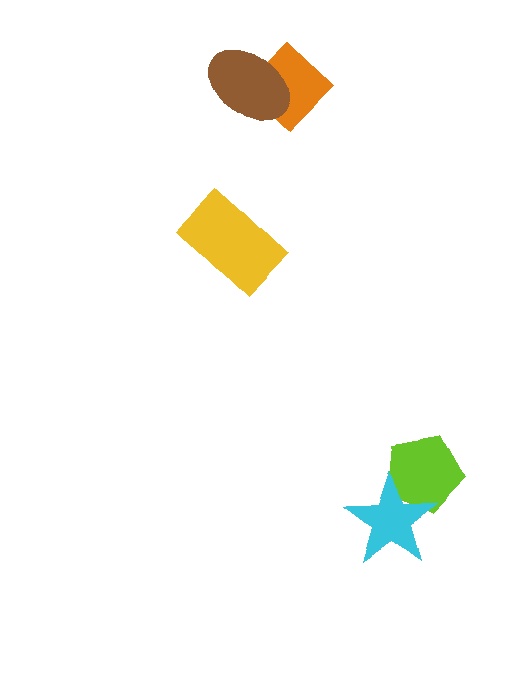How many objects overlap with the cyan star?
1 object overlaps with the cyan star.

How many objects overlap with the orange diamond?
1 object overlaps with the orange diamond.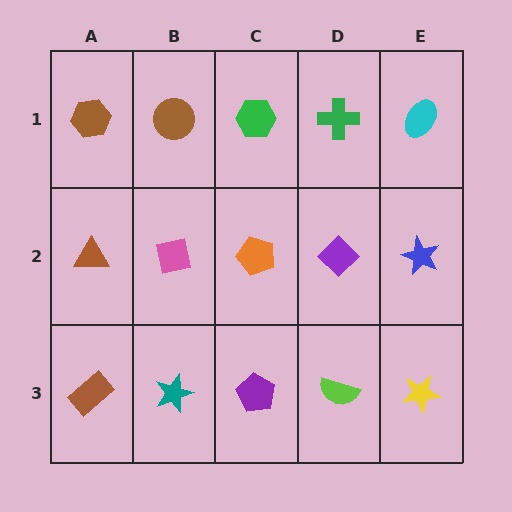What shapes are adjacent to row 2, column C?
A green hexagon (row 1, column C), a purple pentagon (row 3, column C), a pink square (row 2, column B), a purple diamond (row 2, column D).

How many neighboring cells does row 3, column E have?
2.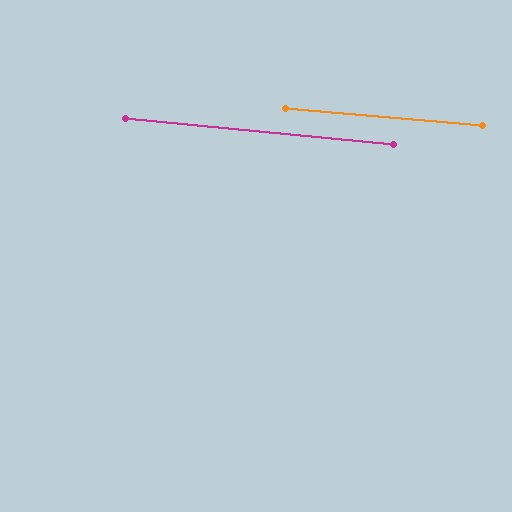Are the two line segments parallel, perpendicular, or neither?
Parallel — their directions differ by only 0.6°.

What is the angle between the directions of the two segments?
Approximately 1 degree.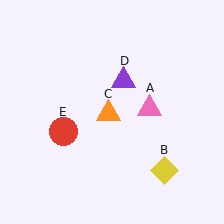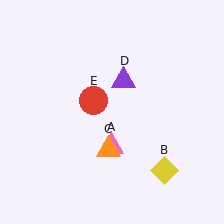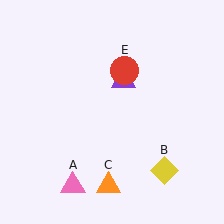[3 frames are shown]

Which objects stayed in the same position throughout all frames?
Yellow diamond (object B) and purple triangle (object D) remained stationary.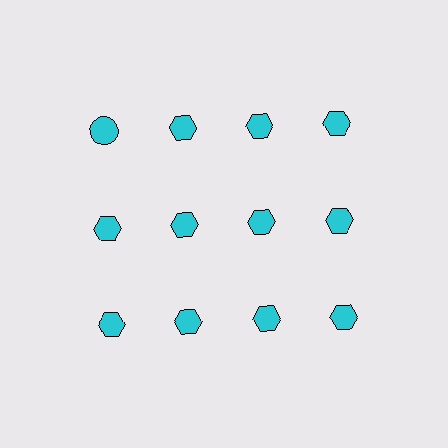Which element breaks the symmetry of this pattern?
The cyan circle in the top row, leftmost column breaks the symmetry. All other shapes are cyan hexagons.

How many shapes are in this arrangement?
There are 12 shapes arranged in a grid pattern.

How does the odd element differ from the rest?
It has a different shape: circle instead of hexagon.